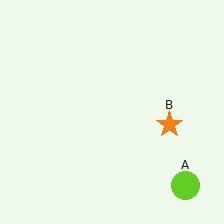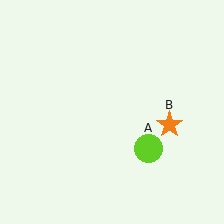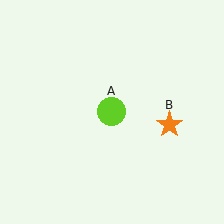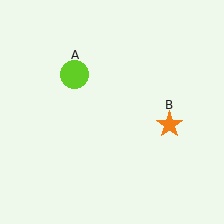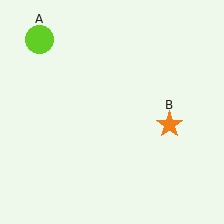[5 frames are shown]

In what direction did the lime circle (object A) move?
The lime circle (object A) moved up and to the left.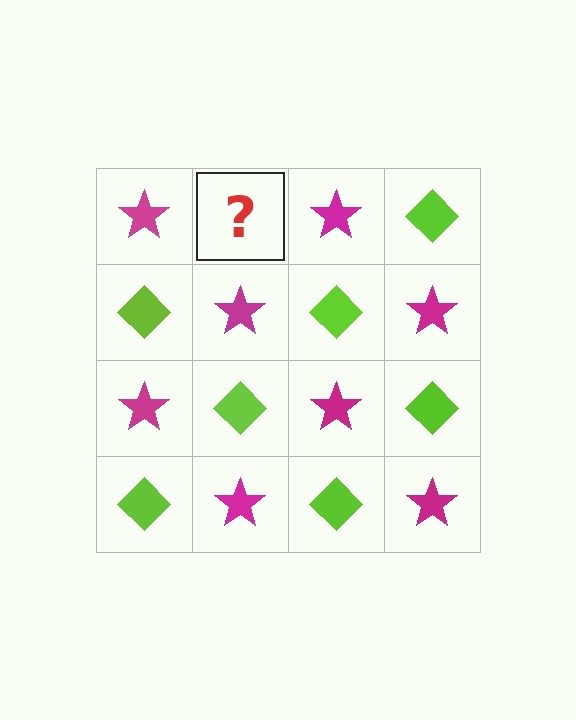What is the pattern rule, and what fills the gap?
The rule is that it alternates magenta star and lime diamond in a checkerboard pattern. The gap should be filled with a lime diamond.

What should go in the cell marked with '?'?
The missing cell should contain a lime diamond.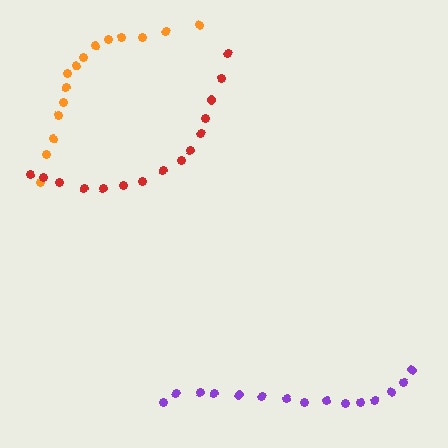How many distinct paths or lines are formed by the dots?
There are 3 distinct paths.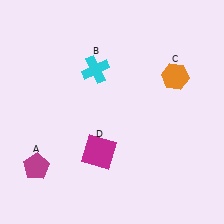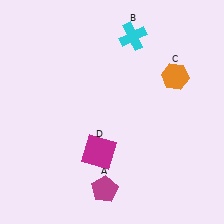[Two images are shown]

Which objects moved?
The objects that moved are: the magenta pentagon (A), the cyan cross (B).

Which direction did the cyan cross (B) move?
The cyan cross (B) moved right.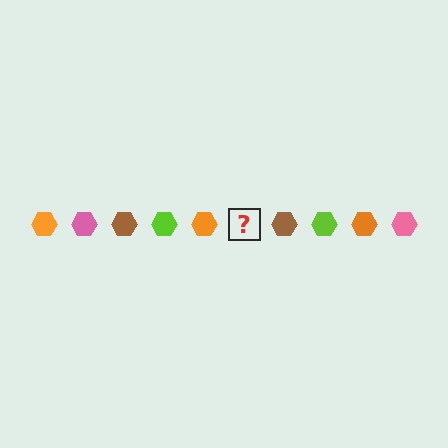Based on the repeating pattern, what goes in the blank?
The blank should be a pink hexagon.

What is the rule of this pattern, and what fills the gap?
The rule is that the pattern cycles through orange, pink, brown, lime hexagons. The gap should be filled with a pink hexagon.